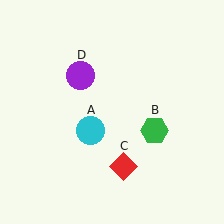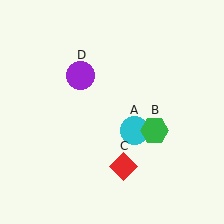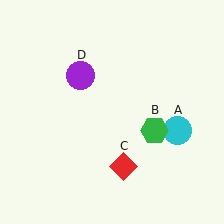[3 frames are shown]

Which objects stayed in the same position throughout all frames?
Green hexagon (object B) and red diamond (object C) and purple circle (object D) remained stationary.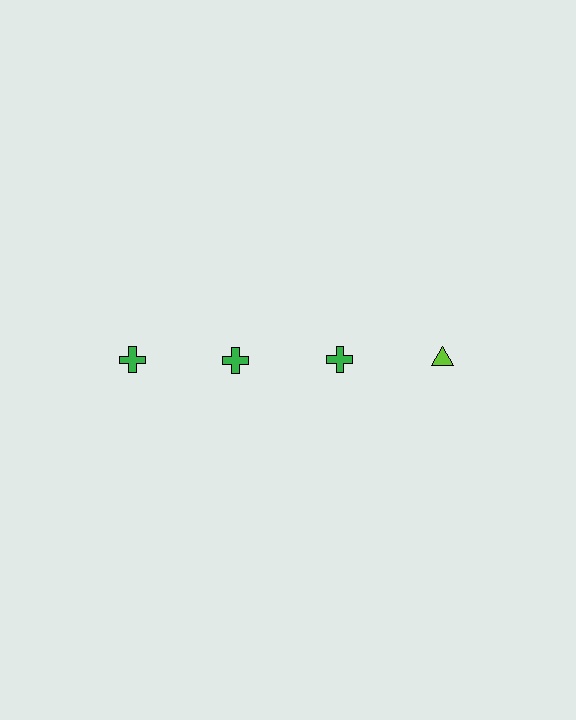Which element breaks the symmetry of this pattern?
The lime triangle in the top row, second from right column breaks the symmetry. All other shapes are green crosses.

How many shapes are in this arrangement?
There are 4 shapes arranged in a grid pattern.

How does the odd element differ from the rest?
It differs in both color (lime instead of green) and shape (triangle instead of cross).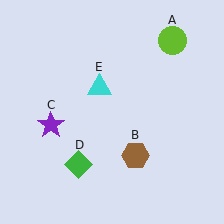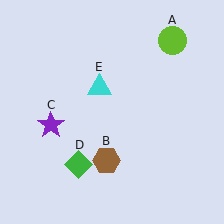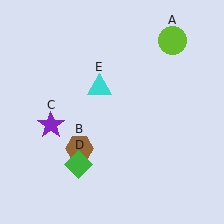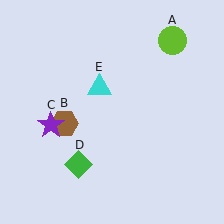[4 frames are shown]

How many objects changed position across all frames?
1 object changed position: brown hexagon (object B).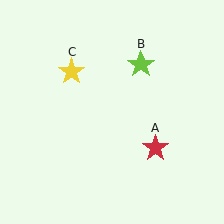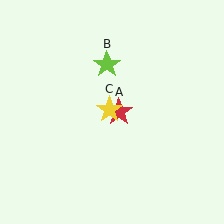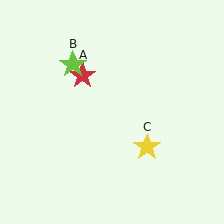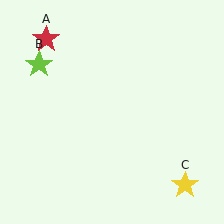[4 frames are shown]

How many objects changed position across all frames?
3 objects changed position: red star (object A), lime star (object B), yellow star (object C).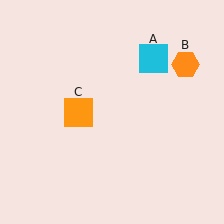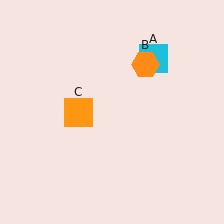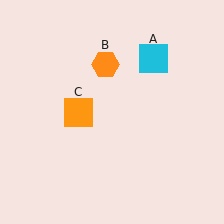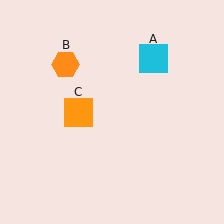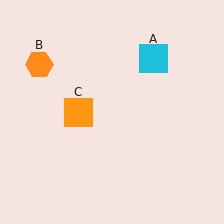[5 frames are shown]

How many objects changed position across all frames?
1 object changed position: orange hexagon (object B).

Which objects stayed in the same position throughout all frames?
Cyan square (object A) and orange square (object C) remained stationary.